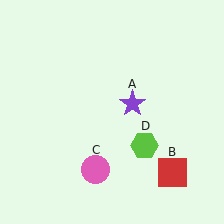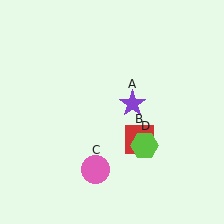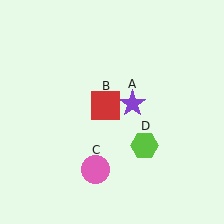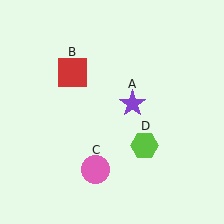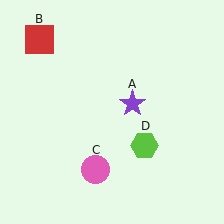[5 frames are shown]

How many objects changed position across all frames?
1 object changed position: red square (object B).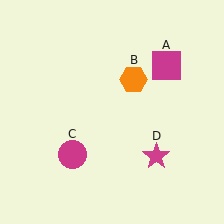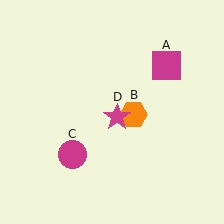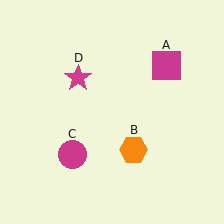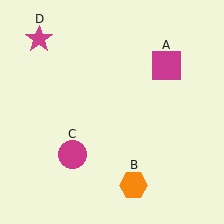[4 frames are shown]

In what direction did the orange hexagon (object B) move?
The orange hexagon (object B) moved down.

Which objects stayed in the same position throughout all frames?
Magenta square (object A) and magenta circle (object C) remained stationary.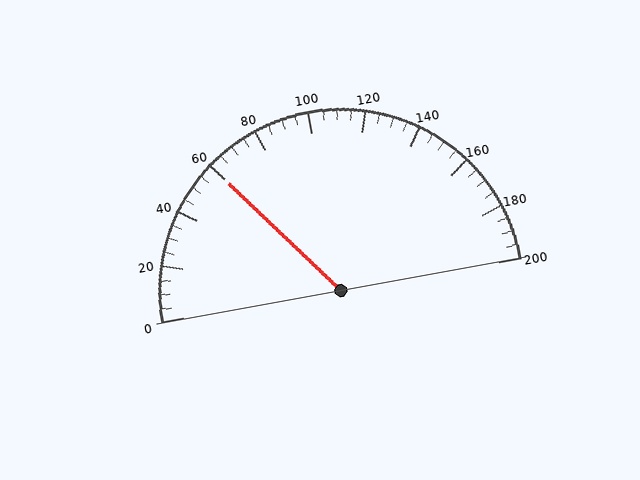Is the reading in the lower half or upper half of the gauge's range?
The reading is in the lower half of the range (0 to 200).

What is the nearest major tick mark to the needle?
The nearest major tick mark is 60.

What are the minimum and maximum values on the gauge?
The gauge ranges from 0 to 200.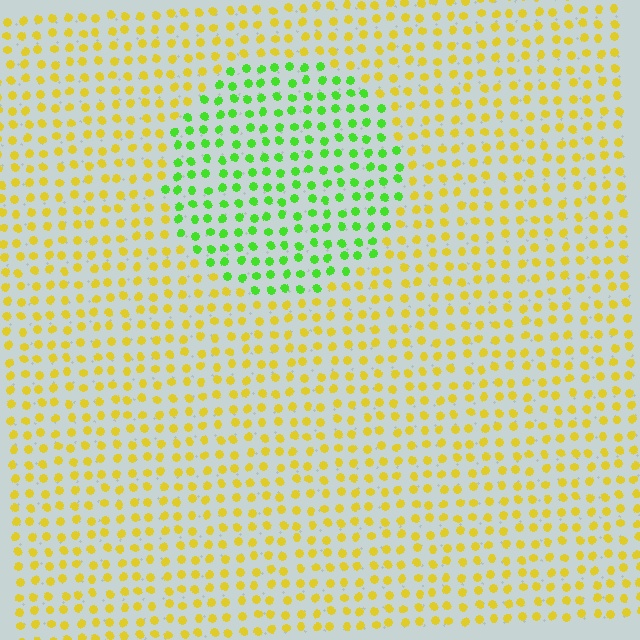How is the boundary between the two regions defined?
The boundary is defined purely by a slight shift in hue (about 58 degrees). Spacing, size, and orientation are identical on both sides.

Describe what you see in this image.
The image is filled with small yellow elements in a uniform arrangement. A circle-shaped region is visible where the elements are tinted to a slightly different hue, forming a subtle color boundary.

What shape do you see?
I see a circle.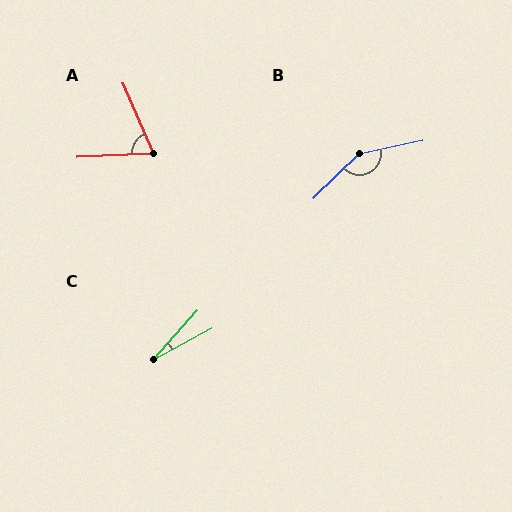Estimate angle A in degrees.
Approximately 69 degrees.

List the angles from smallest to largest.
C (20°), A (69°), B (147°).